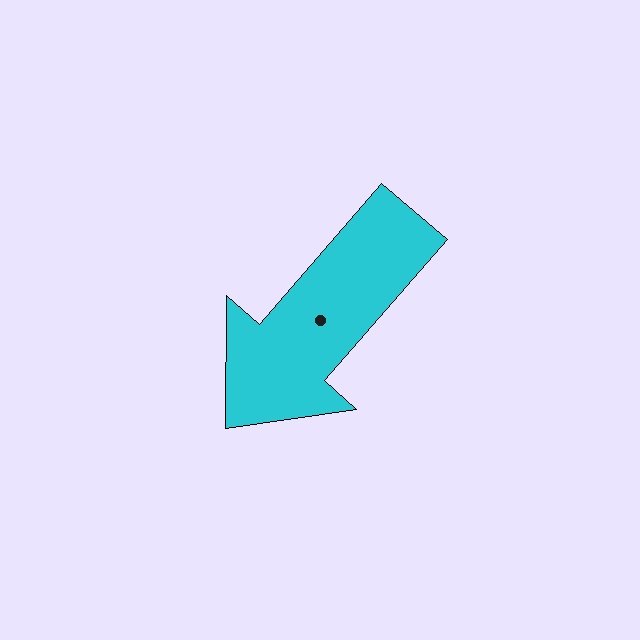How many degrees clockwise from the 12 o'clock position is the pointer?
Approximately 221 degrees.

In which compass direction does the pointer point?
Southwest.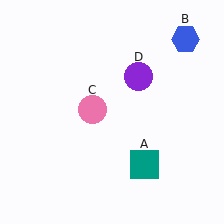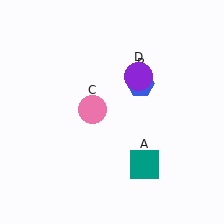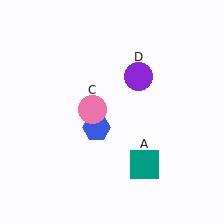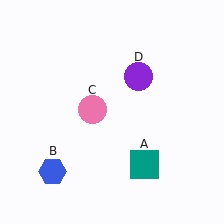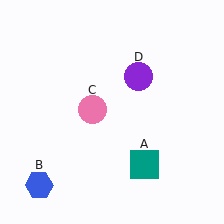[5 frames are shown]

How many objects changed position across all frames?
1 object changed position: blue hexagon (object B).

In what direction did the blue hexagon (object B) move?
The blue hexagon (object B) moved down and to the left.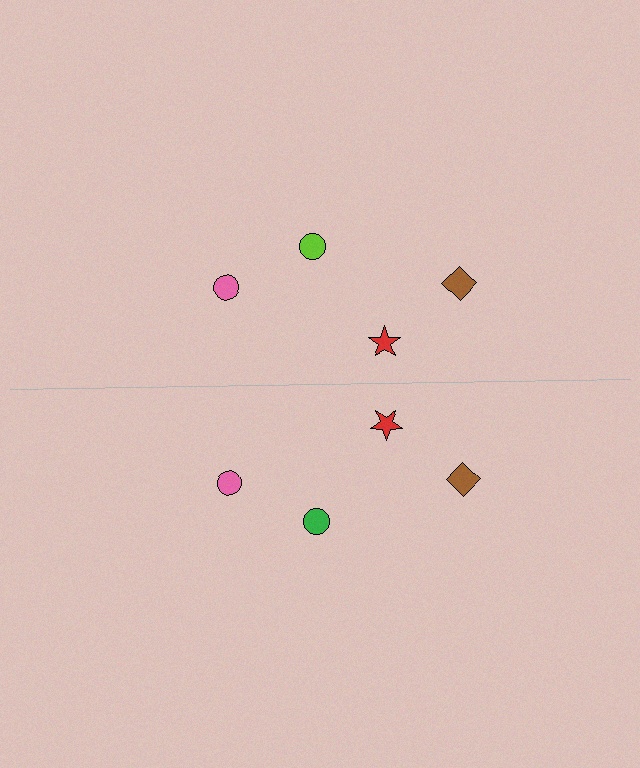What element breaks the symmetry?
The green circle on the bottom side breaks the symmetry — its mirror counterpart is lime.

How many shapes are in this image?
There are 8 shapes in this image.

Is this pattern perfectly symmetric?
No, the pattern is not perfectly symmetric. The green circle on the bottom side breaks the symmetry — its mirror counterpart is lime.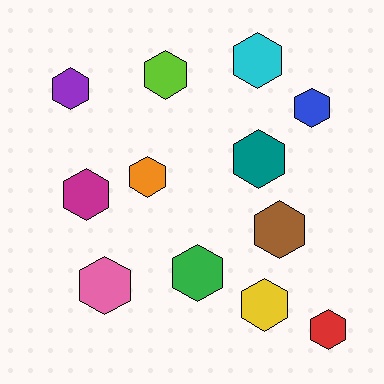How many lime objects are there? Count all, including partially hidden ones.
There is 1 lime object.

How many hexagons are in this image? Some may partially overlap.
There are 12 hexagons.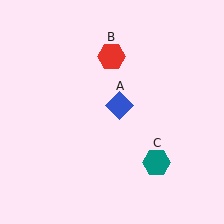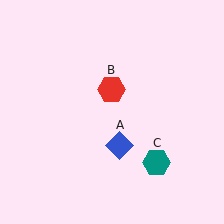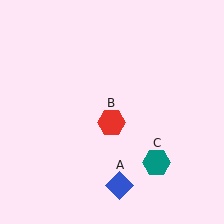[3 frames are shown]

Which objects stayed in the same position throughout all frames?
Teal hexagon (object C) remained stationary.